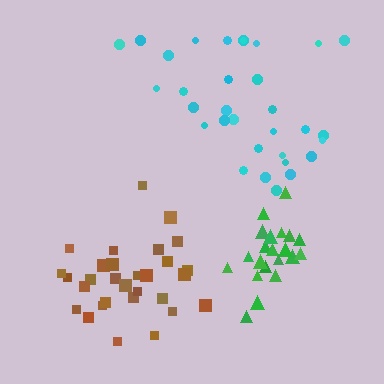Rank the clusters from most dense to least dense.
green, brown, cyan.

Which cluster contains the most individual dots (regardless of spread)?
Cyan (32).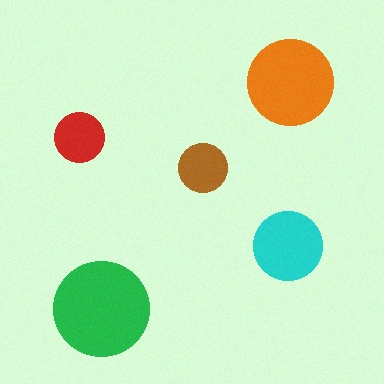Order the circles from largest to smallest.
the green one, the orange one, the cyan one, the red one, the brown one.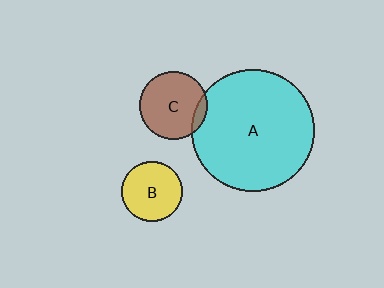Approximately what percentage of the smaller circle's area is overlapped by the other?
Approximately 10%.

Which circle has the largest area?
Circle A (cyan).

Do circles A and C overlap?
Yes.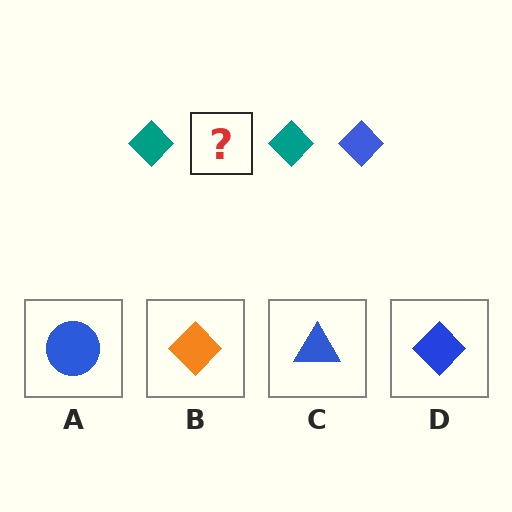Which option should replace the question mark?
Option D.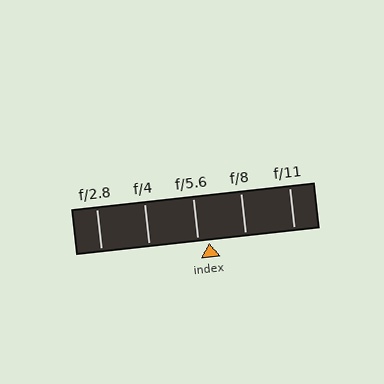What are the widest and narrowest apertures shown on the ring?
The widest aperture shown is f/2.8 and the narrowest is f/11.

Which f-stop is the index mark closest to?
The index mark is closest to f/5.6.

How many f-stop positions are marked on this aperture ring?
There are 5 f-stop positions marked.